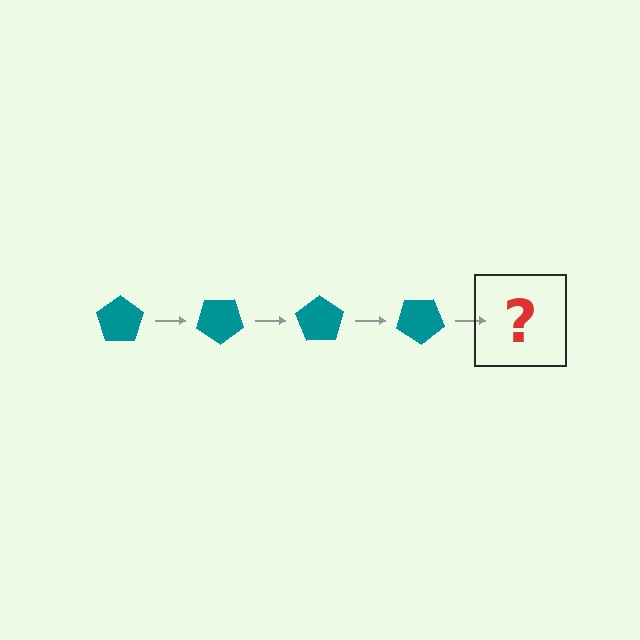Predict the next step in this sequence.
The next step is a teal pentagon rotated 140 degrees.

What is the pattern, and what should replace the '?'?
The pattern is that the pentagon rotates 35 degrees each step. The '?' should be a teal pentagon rotated 140 degrees.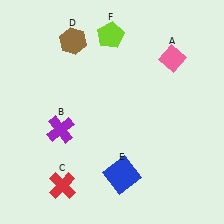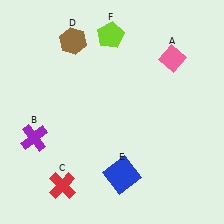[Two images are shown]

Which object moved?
The purple cross (B) moved left.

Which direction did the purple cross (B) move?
The purple cross (B) moved left.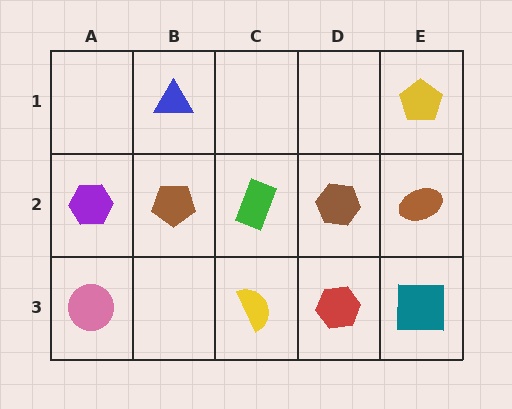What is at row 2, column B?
A brown pentagon.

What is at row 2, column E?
A brown ellipse.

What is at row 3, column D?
A red hexagon.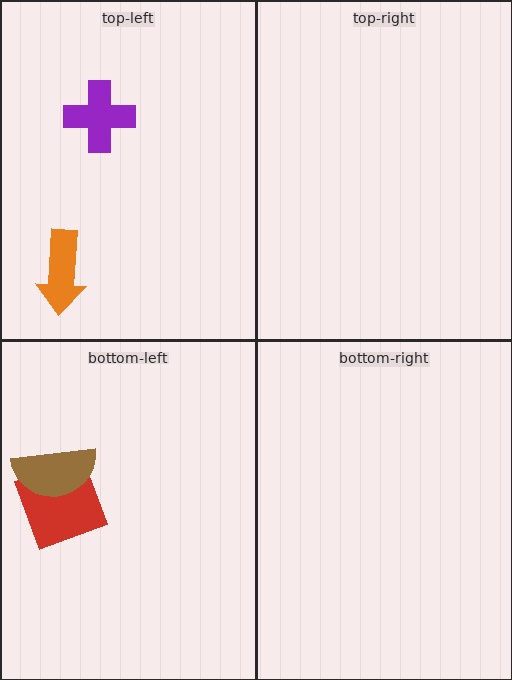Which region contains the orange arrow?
The top-left region.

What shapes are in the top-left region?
The purple cross, the orange arrow.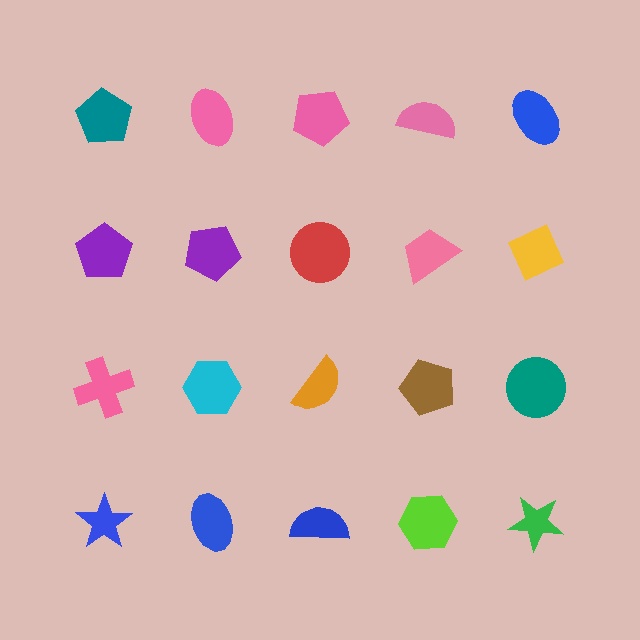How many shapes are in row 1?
5 shapes.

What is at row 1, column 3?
A pink pentagon.